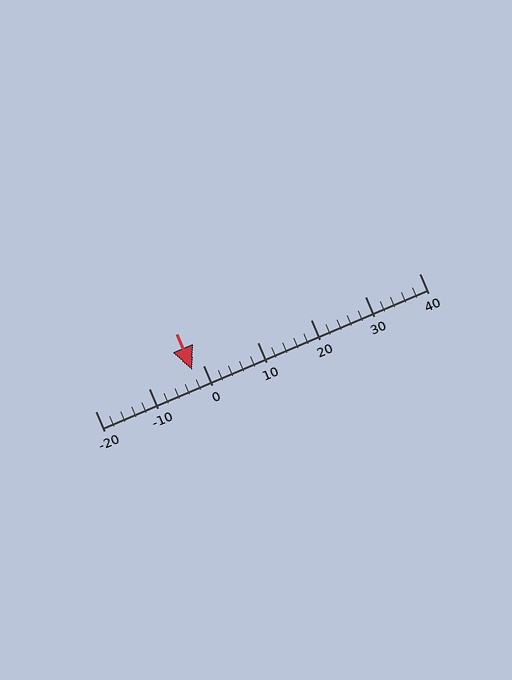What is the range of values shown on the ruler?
The ruler shows values from -20 to 40.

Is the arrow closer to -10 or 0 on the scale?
The arrow is closer to 0.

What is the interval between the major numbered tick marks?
The major tick marks are spaced 10 units apart.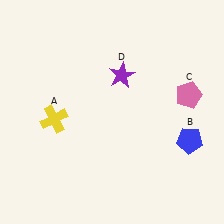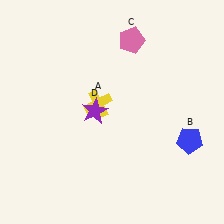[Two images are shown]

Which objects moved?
The objects that moved are: the yellow cross (A), the pink pentagon (C), the purple star (D).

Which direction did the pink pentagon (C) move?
The pink pentagon (C) moved left.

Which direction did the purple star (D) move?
The purple star (D) moved down.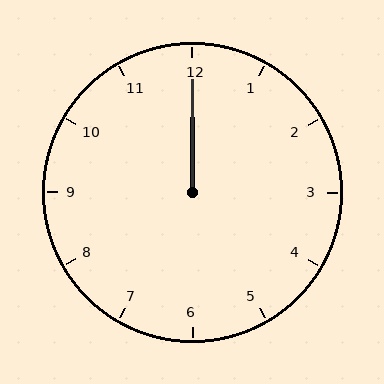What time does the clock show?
12:00.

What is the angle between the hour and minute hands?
Approximately 0 degrees.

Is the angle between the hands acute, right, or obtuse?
It is acute.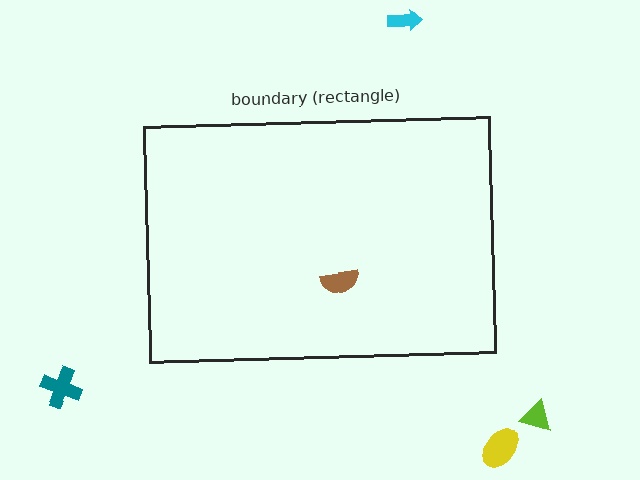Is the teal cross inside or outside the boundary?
Outside.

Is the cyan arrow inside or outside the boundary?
Outside.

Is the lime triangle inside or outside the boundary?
Outside.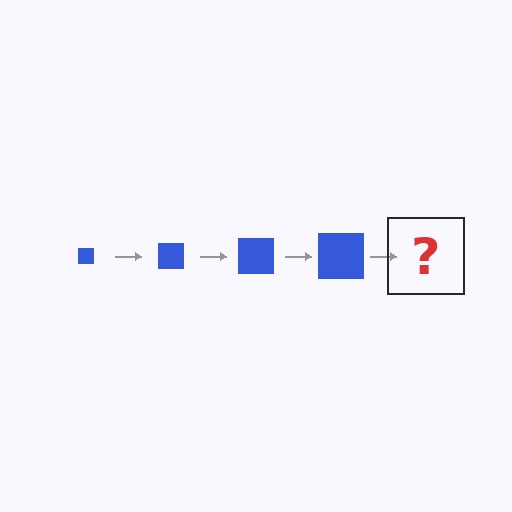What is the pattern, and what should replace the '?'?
The pattern is that the square gets progressively larger each step. The '?' should be a blue square, larger than the previous one.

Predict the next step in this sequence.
The next step is a blue square, larger than the previous one.